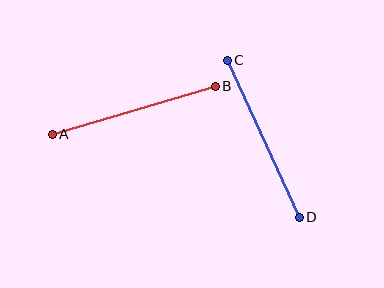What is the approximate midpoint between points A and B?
The midpoint is at approximately (134, 110) pixels.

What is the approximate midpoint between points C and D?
The midpoint is at approximately (263, 139) pixels.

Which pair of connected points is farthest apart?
Points C and D are farthest apart.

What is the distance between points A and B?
The distance is approximately 170 pixels.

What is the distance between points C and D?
The distance is approximately 172 pixels.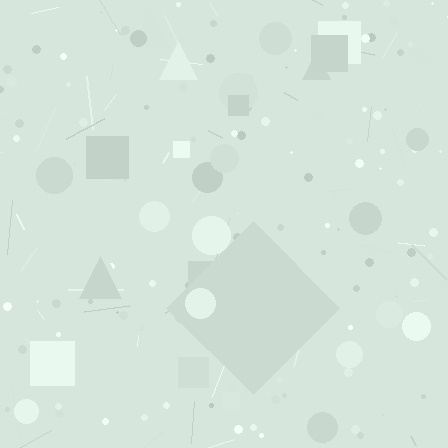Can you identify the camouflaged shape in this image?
The camouflaged shape is a diamond.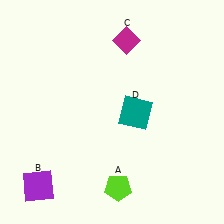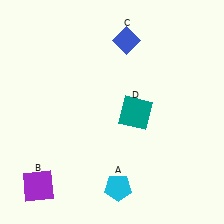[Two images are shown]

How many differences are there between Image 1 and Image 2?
There are 2 differences between the two images.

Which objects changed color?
A changed from lime to cyan. C changed from magenta to blue.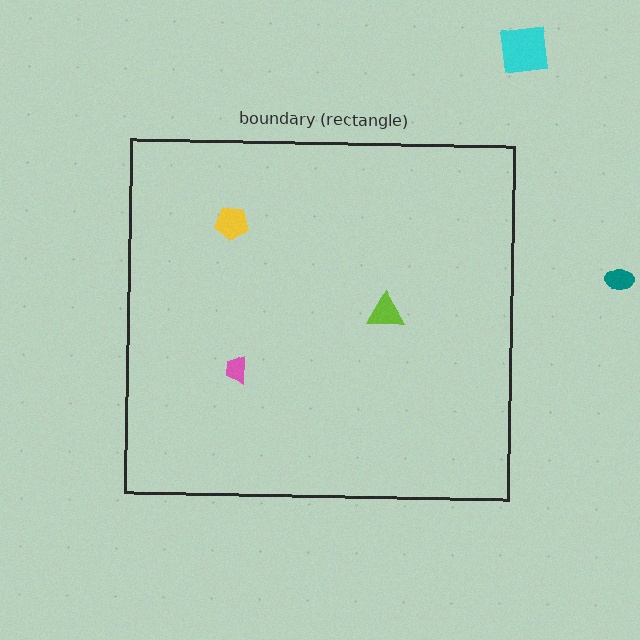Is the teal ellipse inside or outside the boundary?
Outside.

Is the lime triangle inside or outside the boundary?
Inside.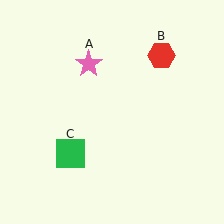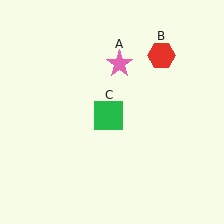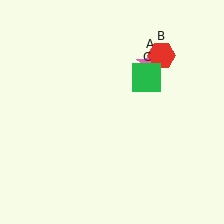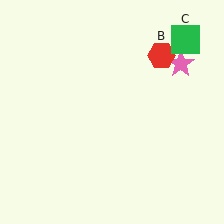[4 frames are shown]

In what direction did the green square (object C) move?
The green square (object C) moved up and to the right.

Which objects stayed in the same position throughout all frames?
Red hexagon (object B) remained stationary.